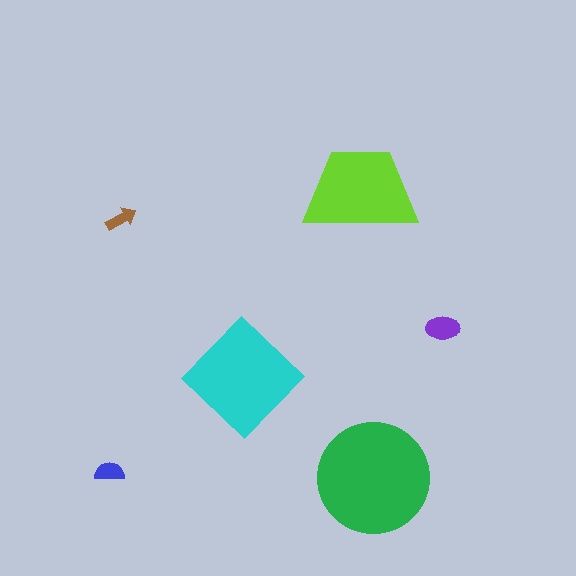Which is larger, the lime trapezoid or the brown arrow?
The lime trapezoid.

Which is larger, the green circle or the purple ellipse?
The green circle.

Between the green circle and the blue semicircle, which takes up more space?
The green circle.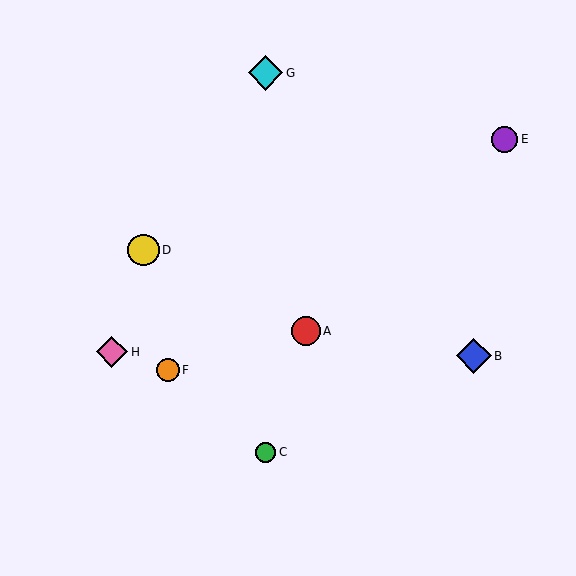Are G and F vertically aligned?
No, G is at x≈266 and F is at x≈168.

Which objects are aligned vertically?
Objects C, G are aligned vertically.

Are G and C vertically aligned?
Yes, both are at x≈266.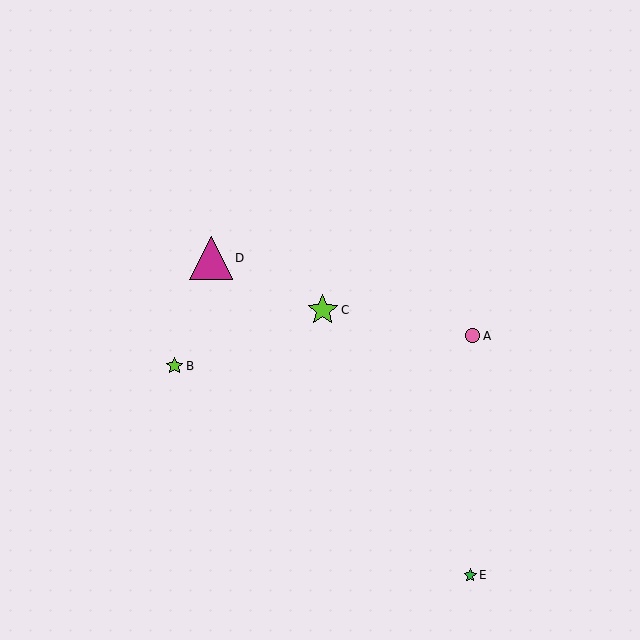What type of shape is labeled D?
Shape D is a magenta triangle.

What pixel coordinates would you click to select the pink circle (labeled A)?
Click at (473, 336) to select the pink circle A.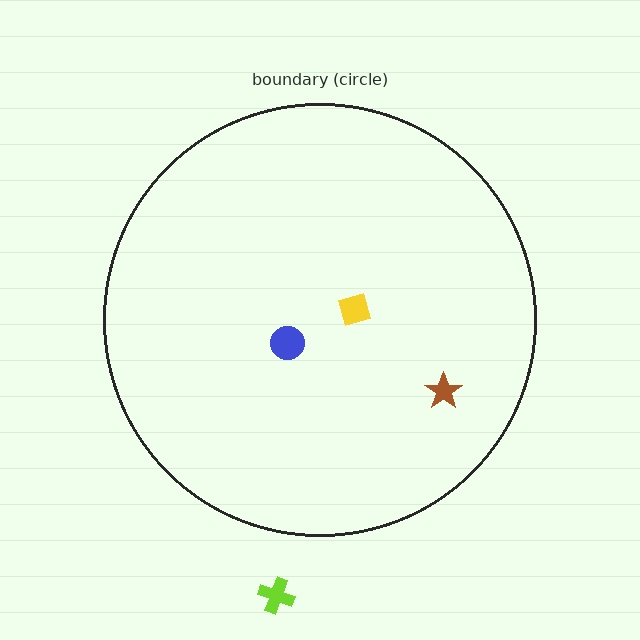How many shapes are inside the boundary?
3 inside, 1 outside.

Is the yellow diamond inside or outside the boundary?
Inside.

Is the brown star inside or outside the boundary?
Inside.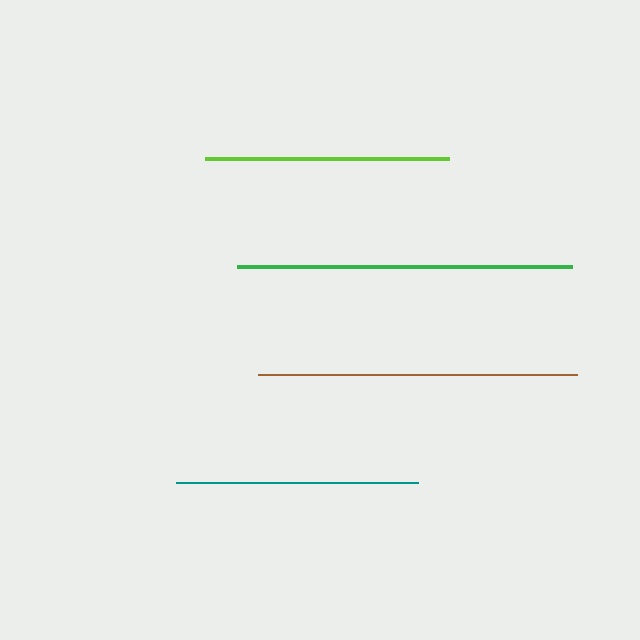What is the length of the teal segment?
The teal segment is approximately 242 pixels long.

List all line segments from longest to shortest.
From longest to shortest: green, brown, lime, teal.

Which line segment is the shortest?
The teal line is the shortest at approximately 242 pixels.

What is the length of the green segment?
The green segment is approximately 335 pixels long.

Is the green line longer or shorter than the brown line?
The green line is longer than the brown line.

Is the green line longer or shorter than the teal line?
The green line is longer than the teal line.